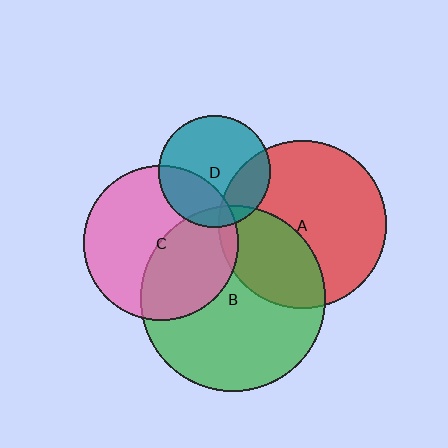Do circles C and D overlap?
Yes.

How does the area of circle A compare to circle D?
Approximately 2.2 times.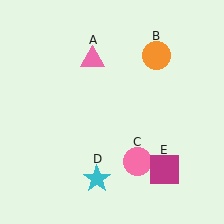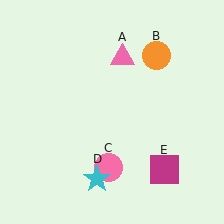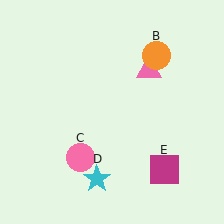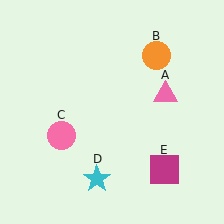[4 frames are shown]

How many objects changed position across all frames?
2 objects changed position: pink triangle (object A), pink circle (object C).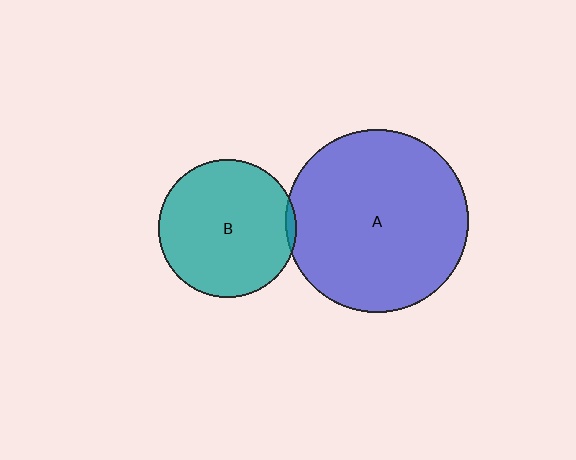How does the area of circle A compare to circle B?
Approximately 1.8 times.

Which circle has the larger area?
Circle A (blue).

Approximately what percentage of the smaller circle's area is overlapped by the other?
Approximately 5%.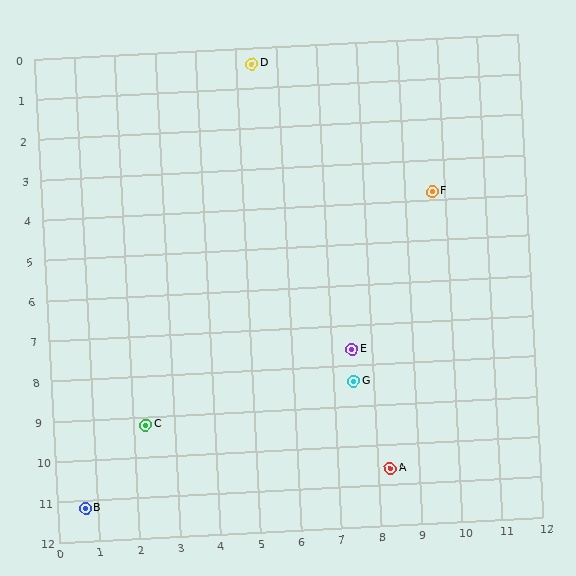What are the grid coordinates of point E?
Point E is at approximately (7.5, 7.6).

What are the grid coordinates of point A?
Point A is at approximately (8.3, 10.6).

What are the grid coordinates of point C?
Point C is at approximately (2.3, 9.2).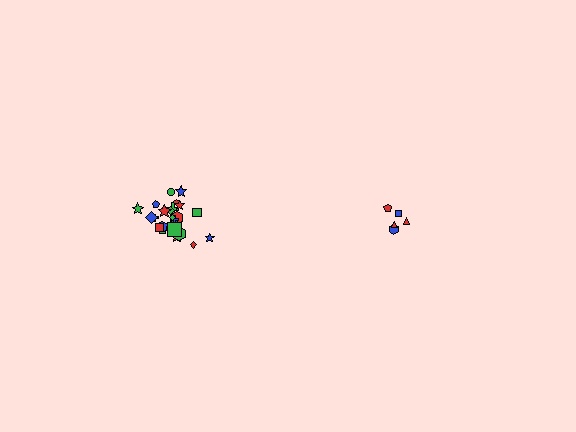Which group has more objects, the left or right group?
The left group.